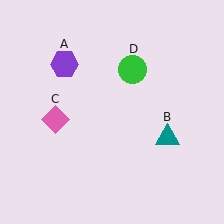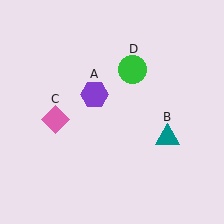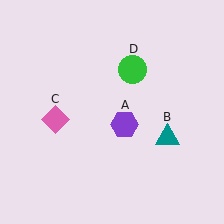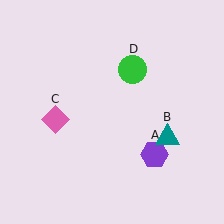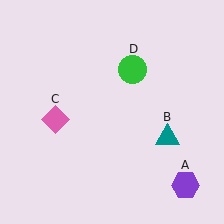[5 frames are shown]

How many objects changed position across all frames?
1 object changed position: purple hexagon (object A).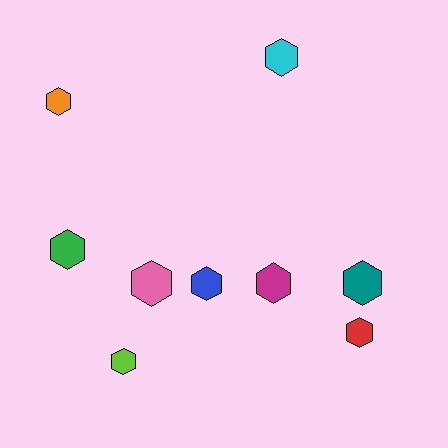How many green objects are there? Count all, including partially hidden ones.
There is 1 green object.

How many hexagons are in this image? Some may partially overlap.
There are 9 hexagons.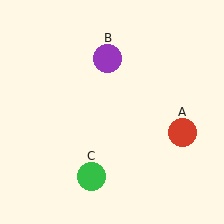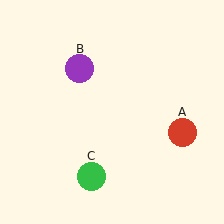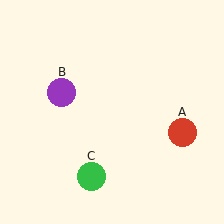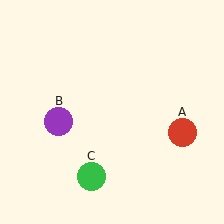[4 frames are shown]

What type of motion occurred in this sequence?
The purple circle (object B) rotated counterclockwise around the center of the scene.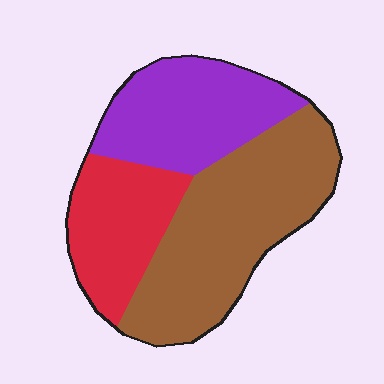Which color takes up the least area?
Red, at roughly 25%.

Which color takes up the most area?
Brown, at roughly 45%.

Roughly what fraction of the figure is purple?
Purple takes up between a sixth and a third of the figure.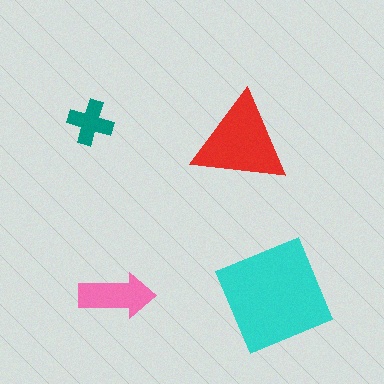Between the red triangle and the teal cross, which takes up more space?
The red triangle.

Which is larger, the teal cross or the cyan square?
The cyan square.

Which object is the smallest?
The teal cross.